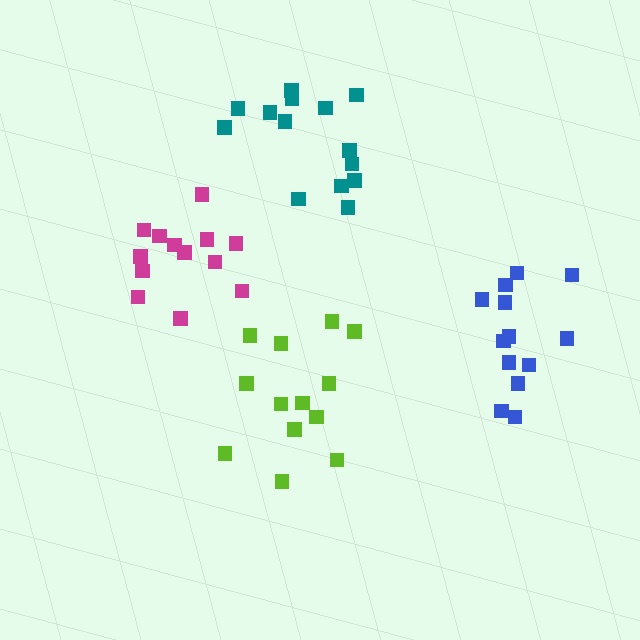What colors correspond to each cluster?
The clusters are colored: blue, magenta, lime, teal.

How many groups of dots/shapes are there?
There are 4 groups.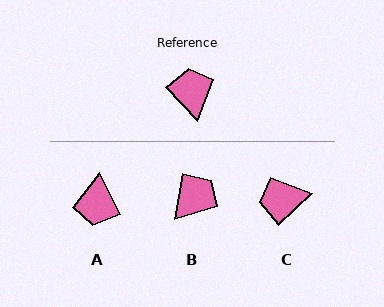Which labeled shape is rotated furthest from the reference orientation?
A, about 162 degrees away.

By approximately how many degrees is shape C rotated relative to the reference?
Approximately 90 degrees counter-clockwise.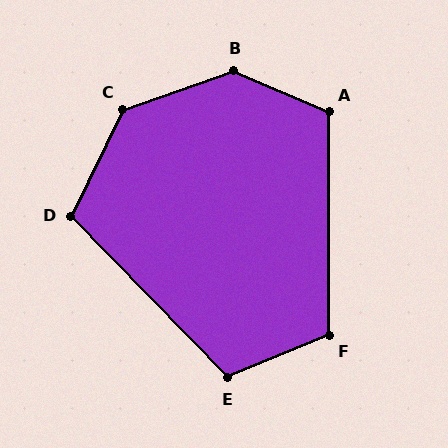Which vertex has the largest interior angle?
B, at approximately 138 degrees.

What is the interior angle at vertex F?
Approximately 112 degrees (obtuse).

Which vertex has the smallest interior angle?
D, at approximately 110 degrees.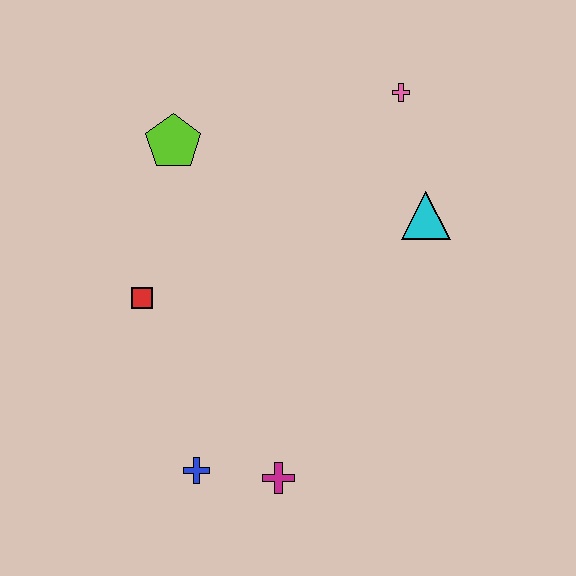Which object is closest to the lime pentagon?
The red square is closest to the lime pentagon.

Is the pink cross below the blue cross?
No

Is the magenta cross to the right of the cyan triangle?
No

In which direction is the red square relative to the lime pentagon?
The red square is below the lime pentagon.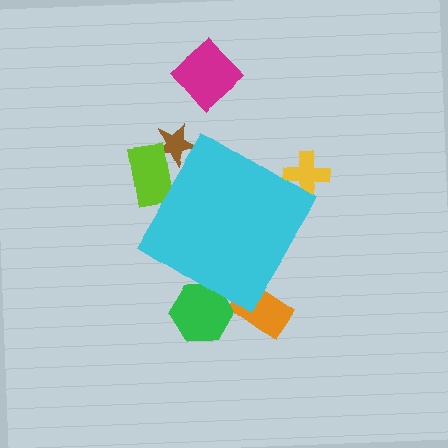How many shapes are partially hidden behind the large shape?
5 shapes are partially hidden.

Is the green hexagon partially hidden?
Yes, the green hexagon is partially hidden behind the cyan diamond.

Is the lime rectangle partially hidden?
Yes, the lime rectangle is partially hidden behind the cyan diamond.